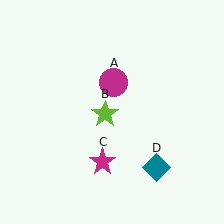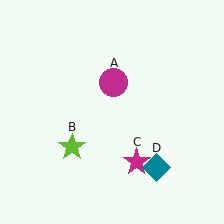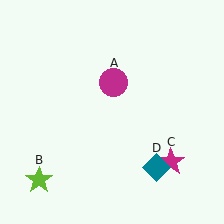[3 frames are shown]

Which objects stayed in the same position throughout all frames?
Magenta circle (object A) and teal diamond (object D) remained stationary.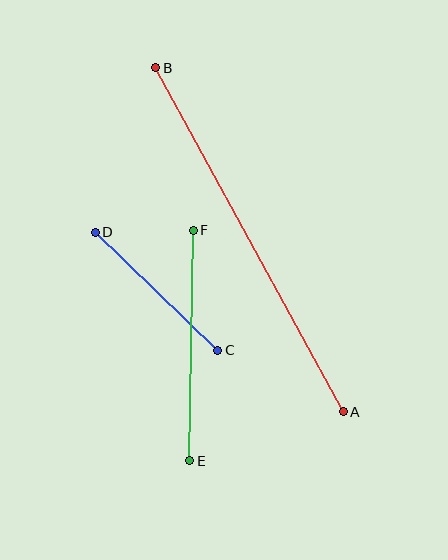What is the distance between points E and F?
The distance is approximately 231 pixels.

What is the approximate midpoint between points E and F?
The midpoint is at approximately (191, 346) pixels.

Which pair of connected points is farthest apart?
Points A and B are farthest apart.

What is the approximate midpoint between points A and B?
The midpoint is at approximately (249, 240) pixels.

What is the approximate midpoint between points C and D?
The midpoint is at approximately (156, 291) pixels.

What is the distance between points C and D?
The distance is approximately 170 pixels.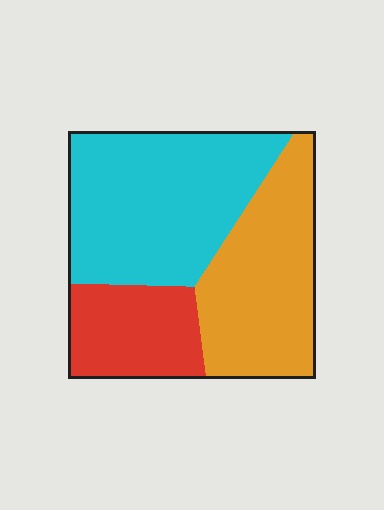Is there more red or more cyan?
Cyan.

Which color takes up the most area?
Cyan, at roughly 45%.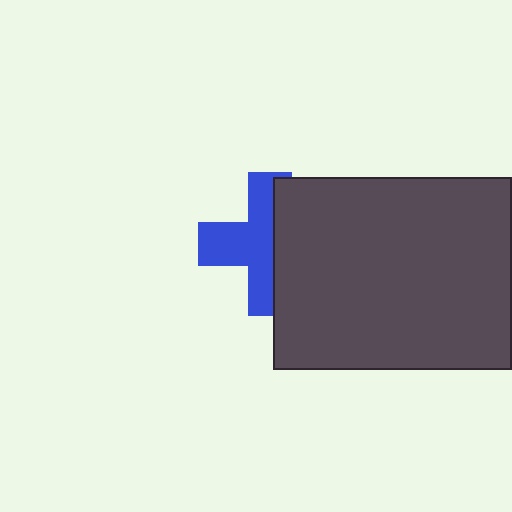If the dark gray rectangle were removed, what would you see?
You would see the complete blue cross.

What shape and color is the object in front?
The object in front is a dark gray rectangle.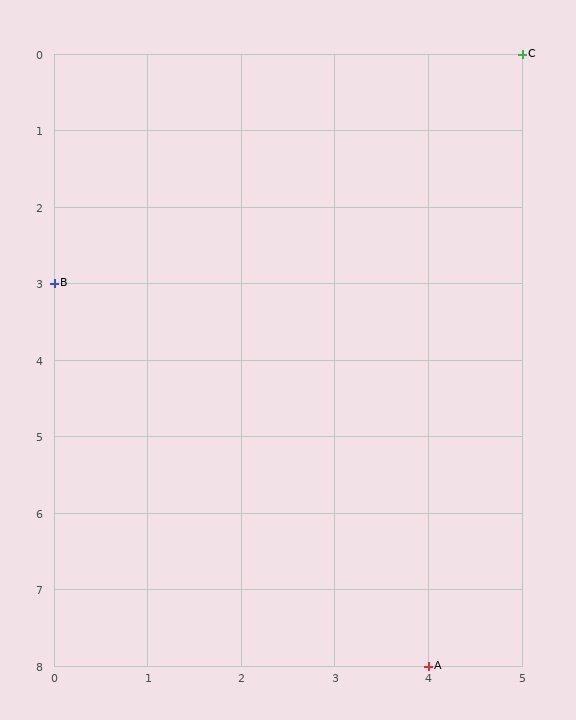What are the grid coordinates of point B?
Point B is at grid coordinates (0, 3).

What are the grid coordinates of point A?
Point A is at grid coordinates (4, 8).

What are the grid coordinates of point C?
Point C is at grid coordinates (5, 0).